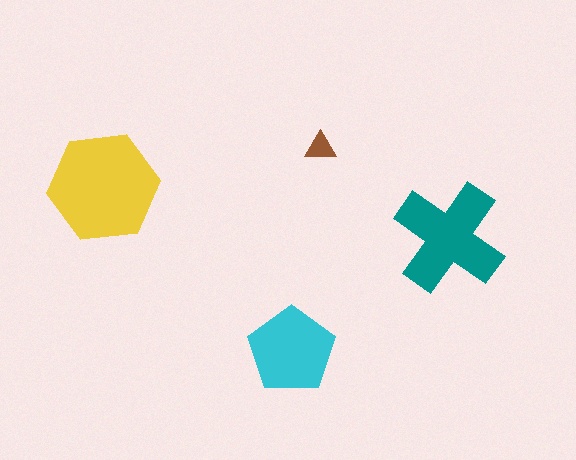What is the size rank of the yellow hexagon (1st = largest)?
1st.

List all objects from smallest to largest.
The brown triangle, the cyan pentagon, the teal cross, the yellow hexagon.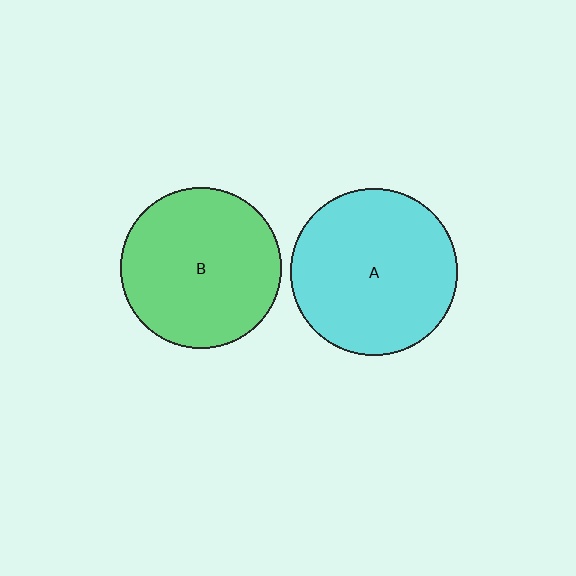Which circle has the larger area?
Circle A (cyan).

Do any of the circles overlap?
No, none of the circles overlap.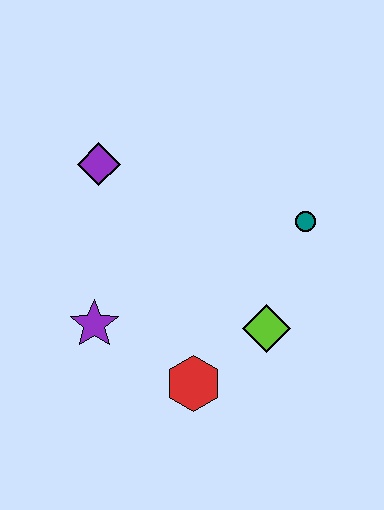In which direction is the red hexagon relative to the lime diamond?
The red hexagon is to the left of the lime diamond.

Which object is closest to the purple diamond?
The purple star is closest to the purple diamond.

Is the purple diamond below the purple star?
No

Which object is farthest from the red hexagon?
The purple diamond is farthest from the red hexagon.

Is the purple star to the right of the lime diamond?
No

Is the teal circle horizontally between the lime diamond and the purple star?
No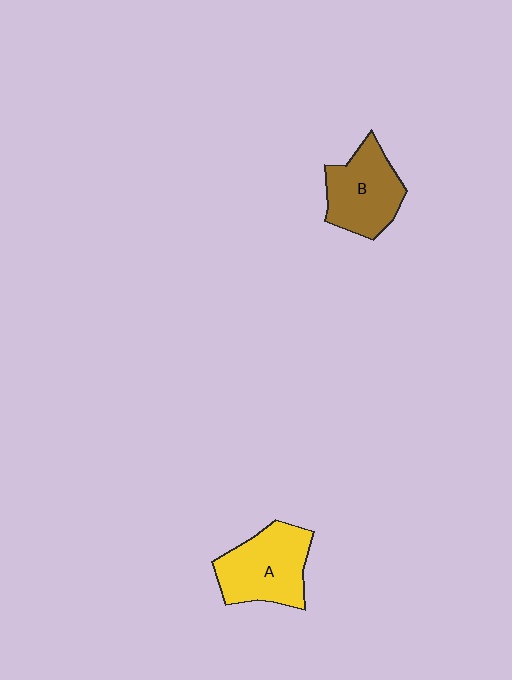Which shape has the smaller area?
Shape B (brown).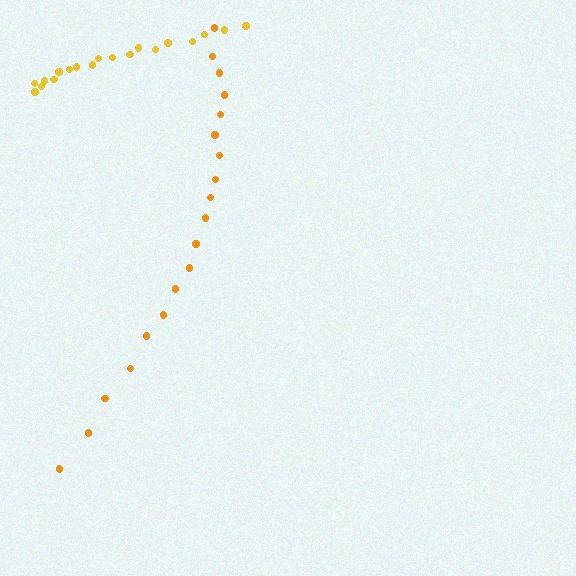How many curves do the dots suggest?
There are 2 distinct paths.